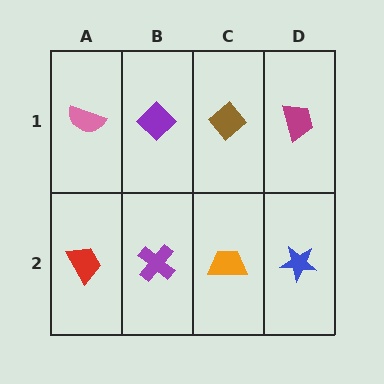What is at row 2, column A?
A red trapezoid.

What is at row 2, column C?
An orange trapezoid.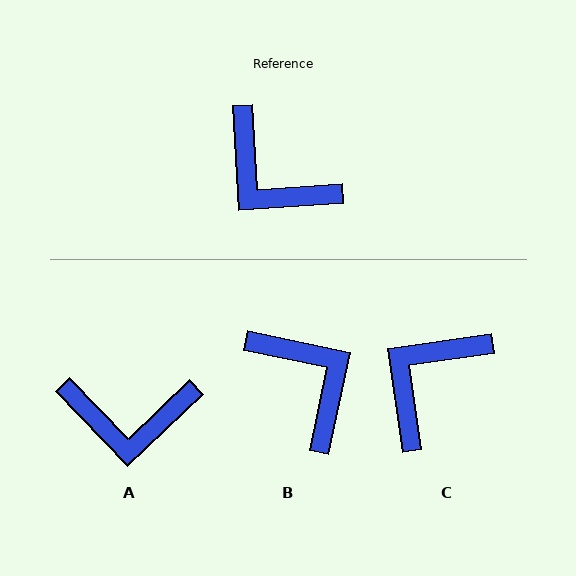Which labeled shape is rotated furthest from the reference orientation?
B, about 164 degrees away.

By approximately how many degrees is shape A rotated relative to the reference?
Approximately 40 degrees counter-clockwise.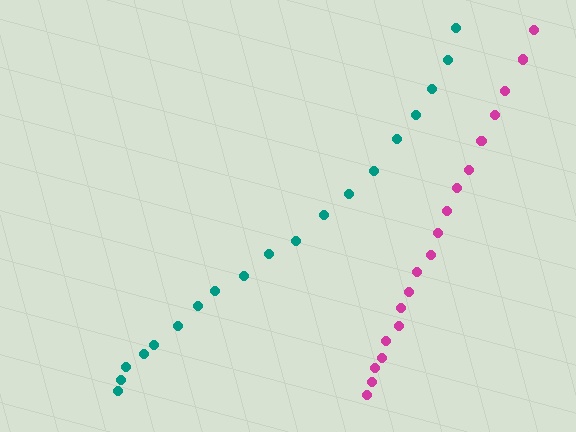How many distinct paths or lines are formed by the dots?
There are 2 distinct paths.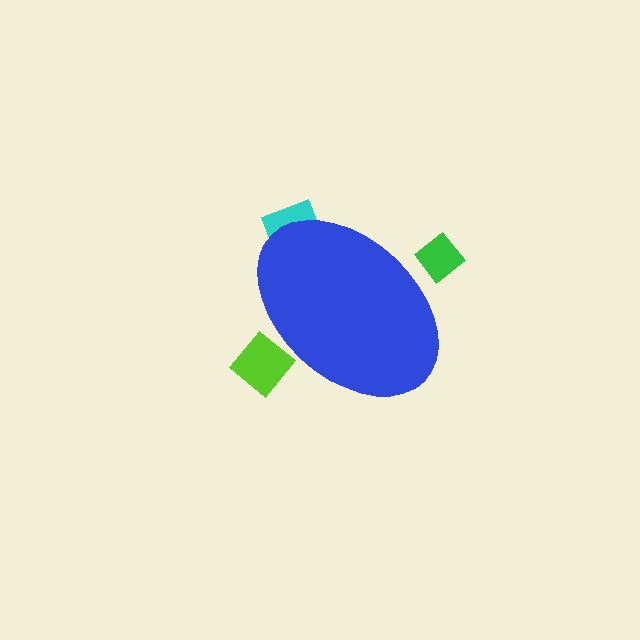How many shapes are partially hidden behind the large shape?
3 shapes are partially hidden.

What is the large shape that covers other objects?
A blue ellipse.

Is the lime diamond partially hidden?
Yes, the lime diamond is partially hidden behind the blue ellipse.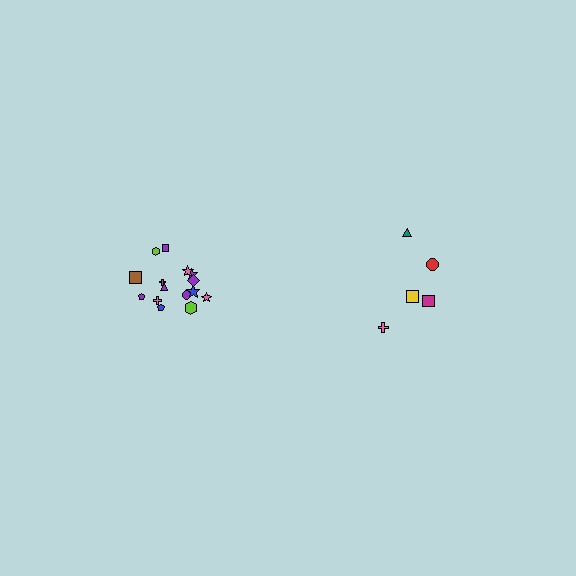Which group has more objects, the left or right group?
The left group.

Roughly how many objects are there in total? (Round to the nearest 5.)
Roughly 20 objects in total.